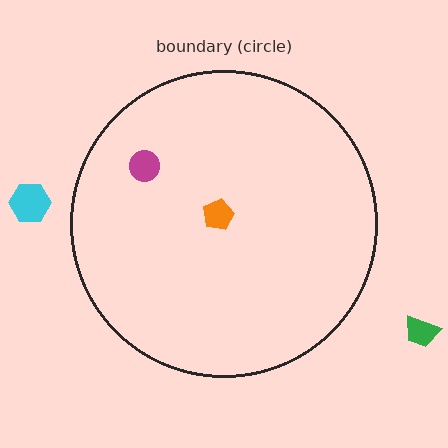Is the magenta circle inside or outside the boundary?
Inside.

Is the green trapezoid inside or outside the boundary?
Outside.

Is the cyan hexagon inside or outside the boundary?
Outside.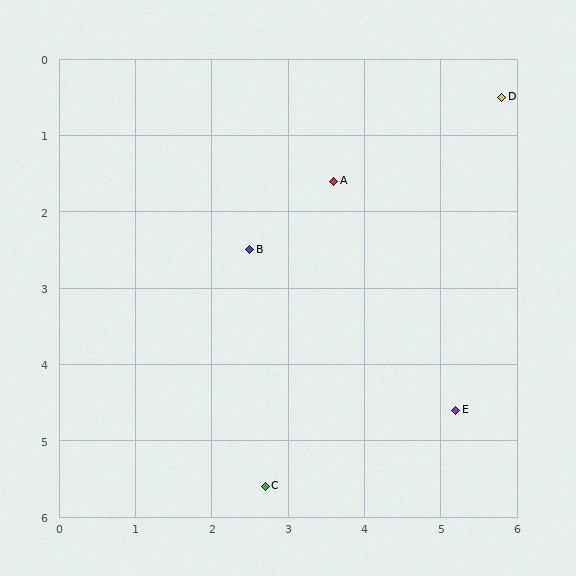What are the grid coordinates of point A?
Point A is at approximately (3.6, 1.6).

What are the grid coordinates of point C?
Point C is at approximately (2.7, 5.6).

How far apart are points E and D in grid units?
Points E and D are about 4.1 grid units apart.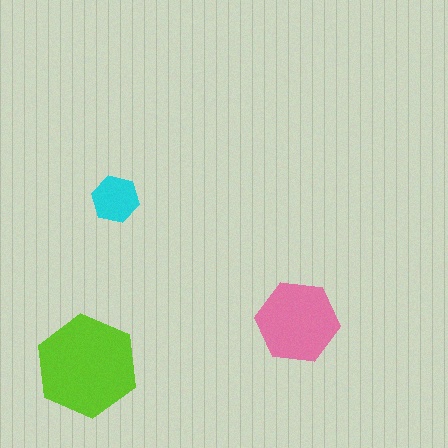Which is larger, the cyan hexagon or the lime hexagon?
The lime one.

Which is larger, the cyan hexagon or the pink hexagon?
The pink one.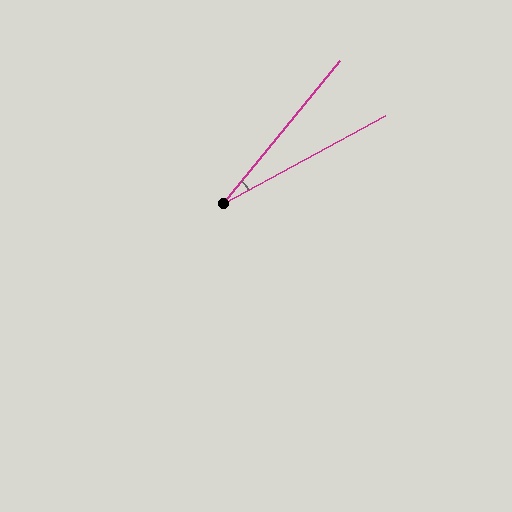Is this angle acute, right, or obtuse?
It is acute.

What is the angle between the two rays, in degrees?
Approximately 22 degrees.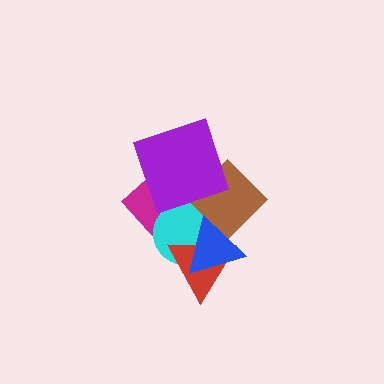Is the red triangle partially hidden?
Yes, it is partially covered by another shape.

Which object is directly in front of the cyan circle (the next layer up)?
The red triangle is directly in front of the cyan circle.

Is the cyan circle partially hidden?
Yes, it is partially covered by another shape.